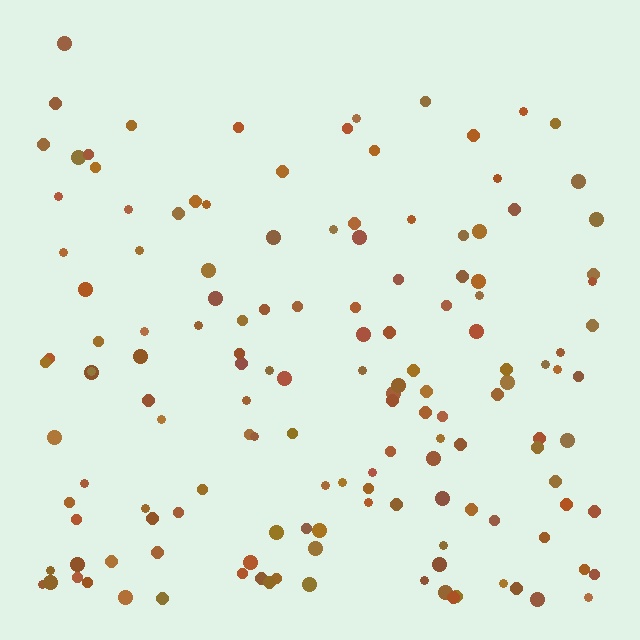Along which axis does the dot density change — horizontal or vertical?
Vertical.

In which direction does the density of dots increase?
From top to bottom, with the bottom side densest.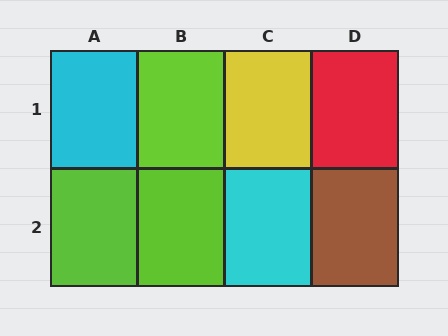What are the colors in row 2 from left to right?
Lime, lime, cyan, brown.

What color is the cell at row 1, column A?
Cyan.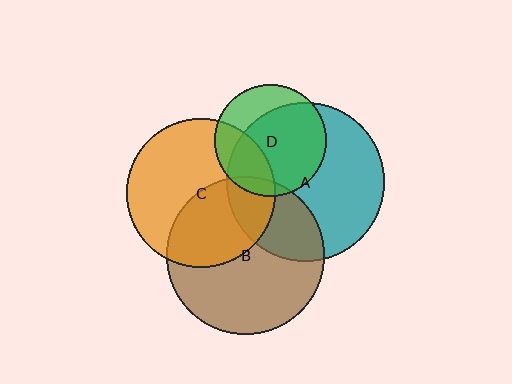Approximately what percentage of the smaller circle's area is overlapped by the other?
Approximately 30%.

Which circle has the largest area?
Circle A (teal).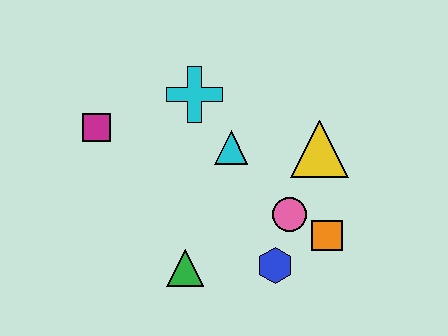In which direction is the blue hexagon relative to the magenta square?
The blue hexagon is to the right of the magenta square.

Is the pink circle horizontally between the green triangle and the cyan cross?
No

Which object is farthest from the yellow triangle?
The magenta square is farthest from the yellow triangle.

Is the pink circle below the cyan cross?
Yes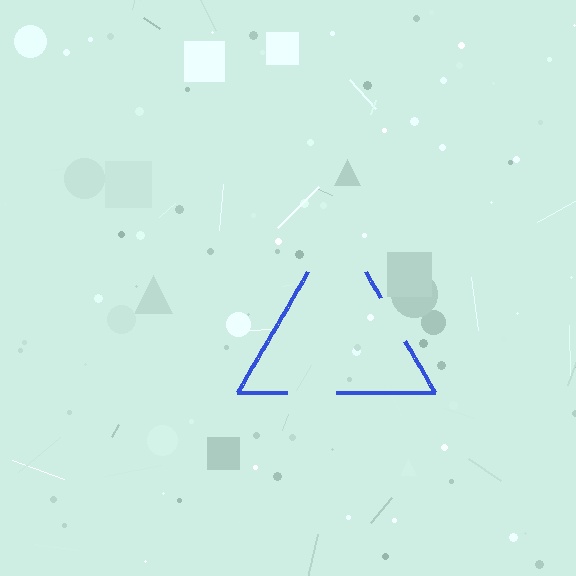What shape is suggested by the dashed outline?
The dashed outline suggests a triangle.